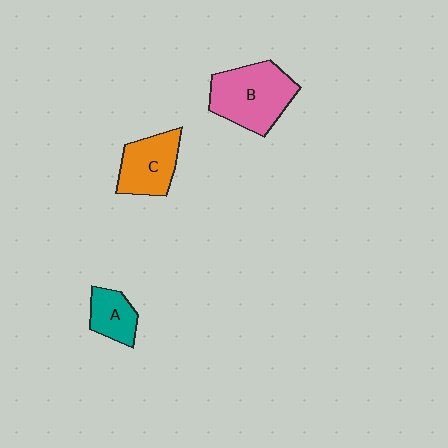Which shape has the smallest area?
Shape A (teal).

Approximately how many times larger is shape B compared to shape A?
Approximately 2.1 times.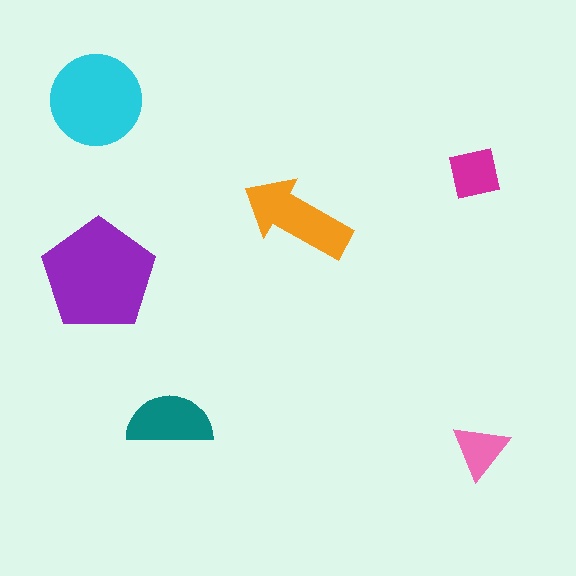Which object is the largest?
The purple pentagon.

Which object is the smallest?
The pink triangle.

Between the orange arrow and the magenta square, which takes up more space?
The orange arrow.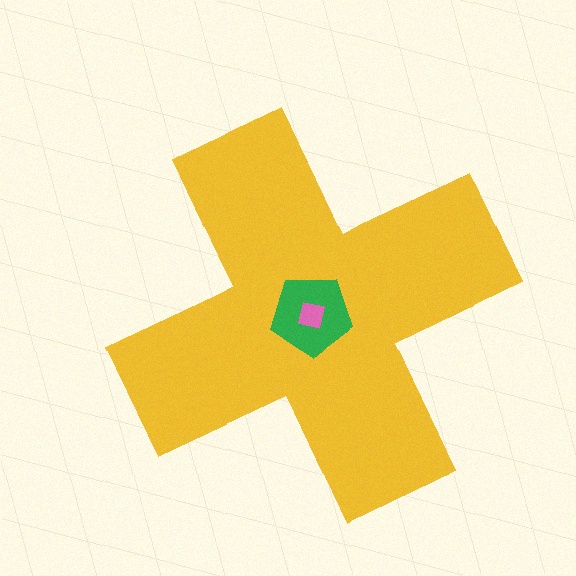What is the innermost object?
The pink square.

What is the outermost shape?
The yellow cross.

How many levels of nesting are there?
3.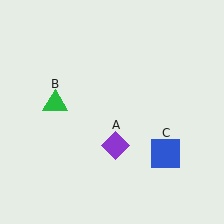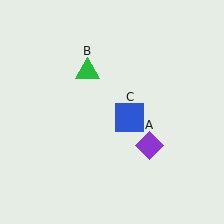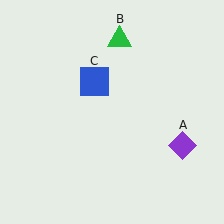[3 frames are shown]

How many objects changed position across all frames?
3 objects changed position: purple diamond (object A), green triangle (object B), blue square (object C).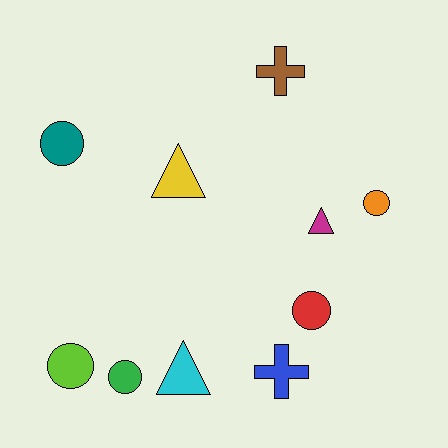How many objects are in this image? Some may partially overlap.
There are 10 objects.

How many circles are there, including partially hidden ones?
There are 5 circles.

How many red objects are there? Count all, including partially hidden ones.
There is 1 red object.